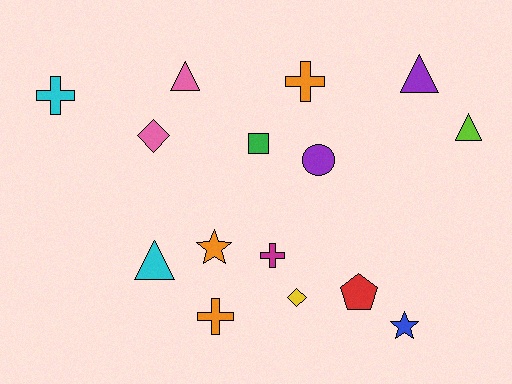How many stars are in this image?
There are 2 stars.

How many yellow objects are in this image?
There is 1 yellow object.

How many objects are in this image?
There are 15 objects.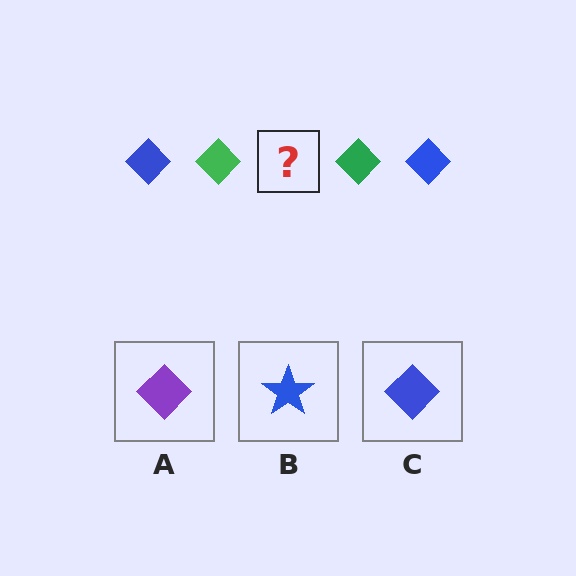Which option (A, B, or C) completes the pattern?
C.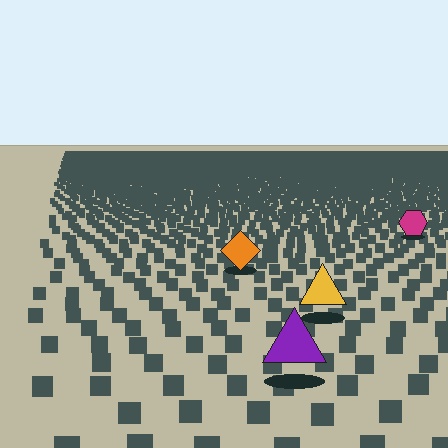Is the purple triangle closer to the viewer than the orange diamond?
Yes. The purple triangle is closer — you can tell from the texture gradient: the ground texture is coarser near it.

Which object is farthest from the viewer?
The magenta hexagon is farthest from the viewer. It appears smaller and the ground texture around it is denser.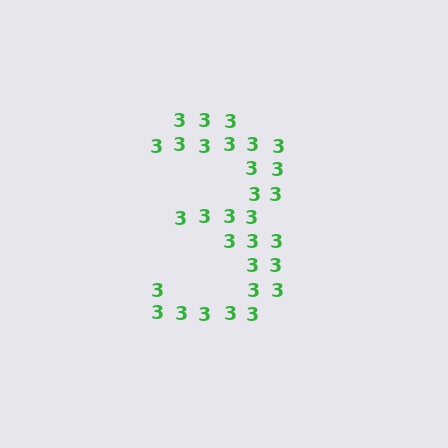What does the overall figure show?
The overall figure shows the digit 3.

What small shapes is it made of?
It is made of small digit 3's.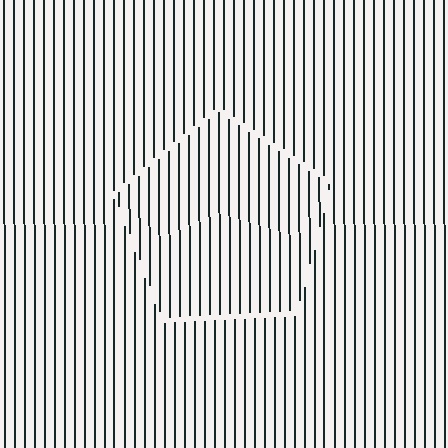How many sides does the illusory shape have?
5 sides — the line-ends trace a pentagon.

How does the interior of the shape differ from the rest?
The interior of the shape contains the same grating, shifted by half a period — the contour is defined by the phase discontinuity where line-ends from the inner and outer gratings abut.